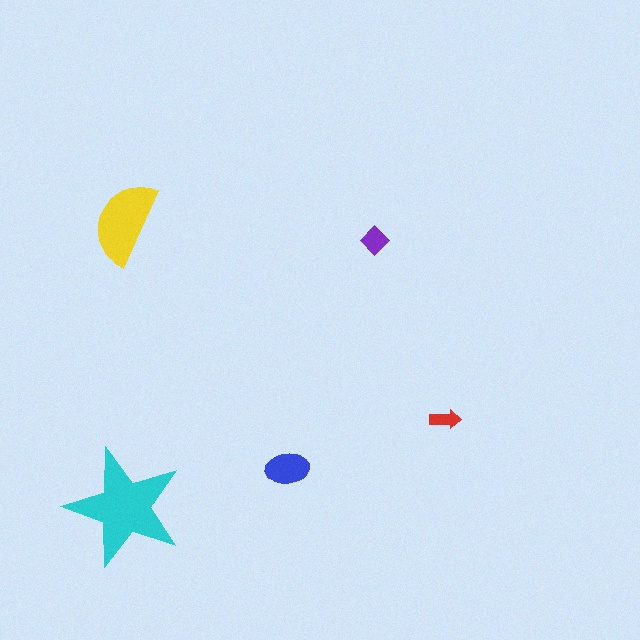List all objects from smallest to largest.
The red arrow, the purple diamond, the blue ellipse, the yellow semicircle, the cyan star.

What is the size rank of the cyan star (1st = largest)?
1st.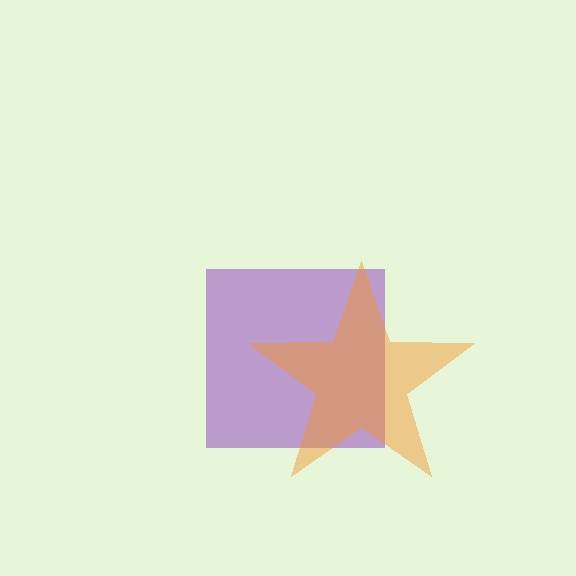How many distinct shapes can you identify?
There are 2 distinct shapes: a purple square, an orange star.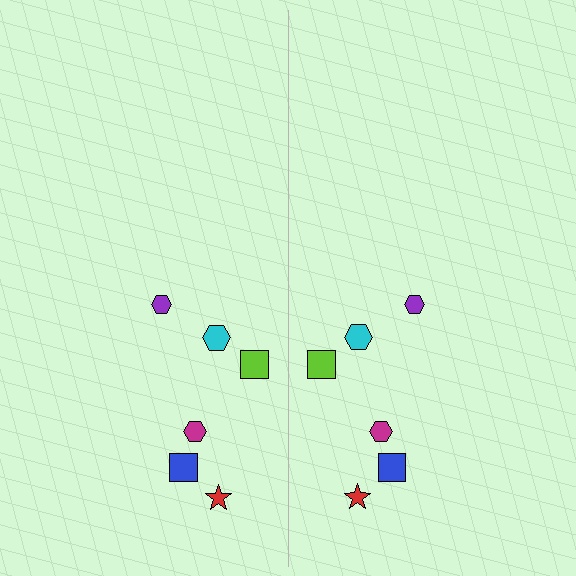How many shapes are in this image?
There are 12 shapes in this image.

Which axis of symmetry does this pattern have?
The pattern has a vertical axis of symmetry running through the center of the image.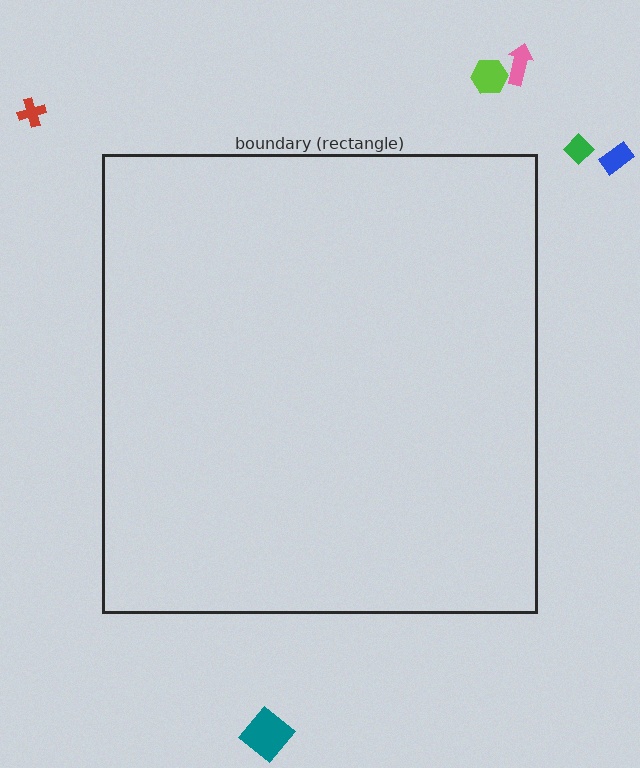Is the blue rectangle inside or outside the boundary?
Outside.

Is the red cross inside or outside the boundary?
Outside.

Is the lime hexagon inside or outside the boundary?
Outside.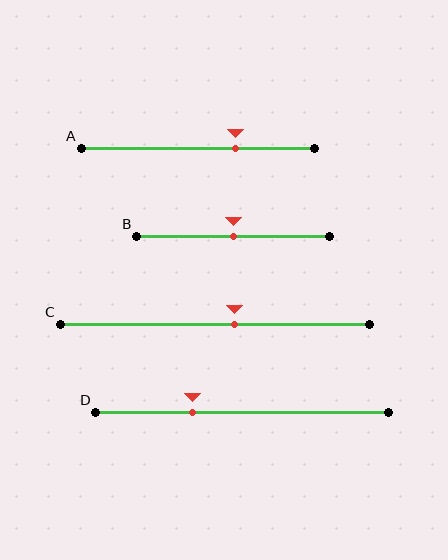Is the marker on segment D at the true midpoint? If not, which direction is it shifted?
No, the marker on segment D is shifted to the left by about 17% of the segment length.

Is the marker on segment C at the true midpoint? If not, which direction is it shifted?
No, the marker on segment C is shifted to the right by about 6% of the segment length.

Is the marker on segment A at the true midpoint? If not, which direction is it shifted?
No, the marker on segment A is shifted to the right by about 16% of the segment length.